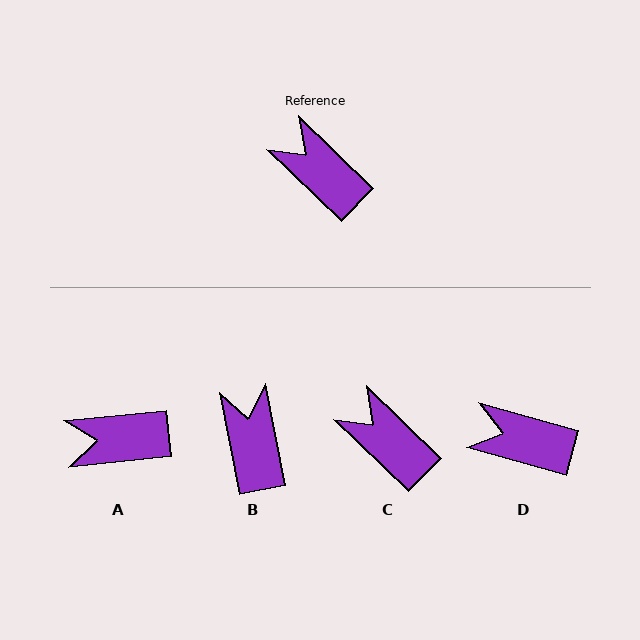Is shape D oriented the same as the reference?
No, it is off by about 28 degrees.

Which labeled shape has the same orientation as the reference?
C.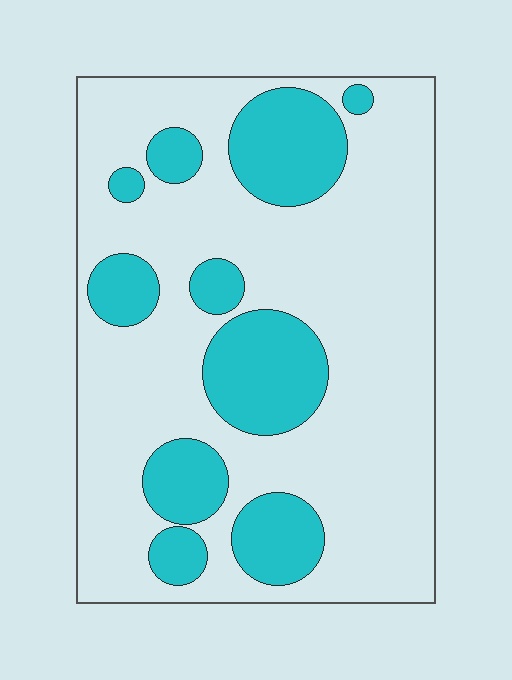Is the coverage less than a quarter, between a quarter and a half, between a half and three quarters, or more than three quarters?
Between a quarter and a half.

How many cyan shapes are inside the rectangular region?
10.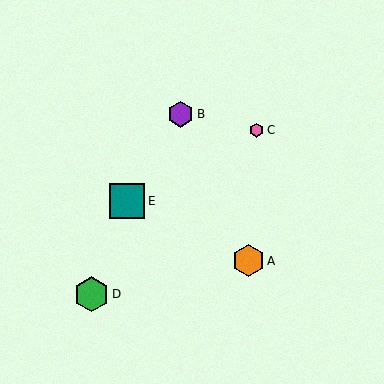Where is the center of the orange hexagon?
The center of the orange hexagon is at (249, 261).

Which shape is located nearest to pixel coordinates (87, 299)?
The green hexagon (labeled D) at (91, 294) is nearest to that location.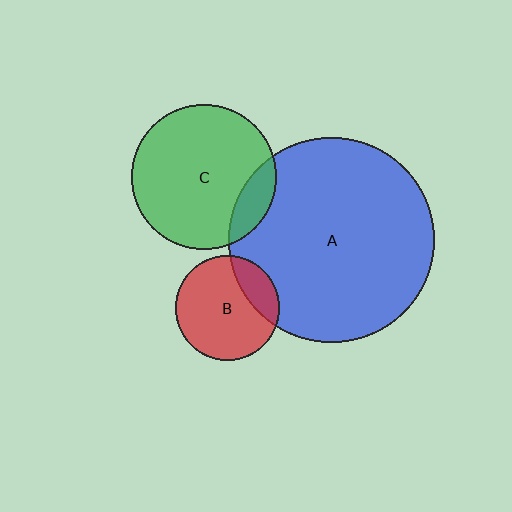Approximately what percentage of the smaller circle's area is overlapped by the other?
Approximately 20%.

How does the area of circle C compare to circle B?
Approximately 1.9 times.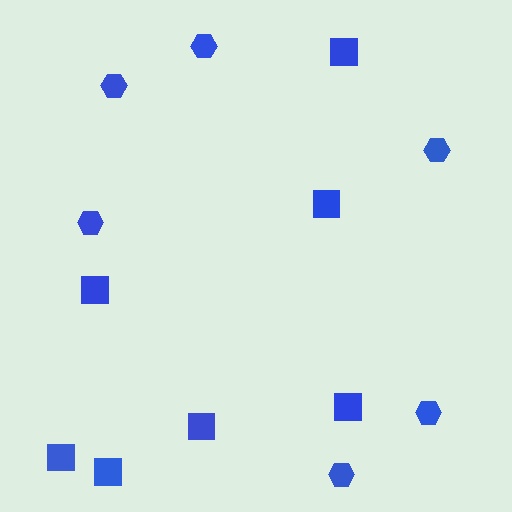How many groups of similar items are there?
There are 2 groups: one group of squares (7) and one group of hexagons (6).